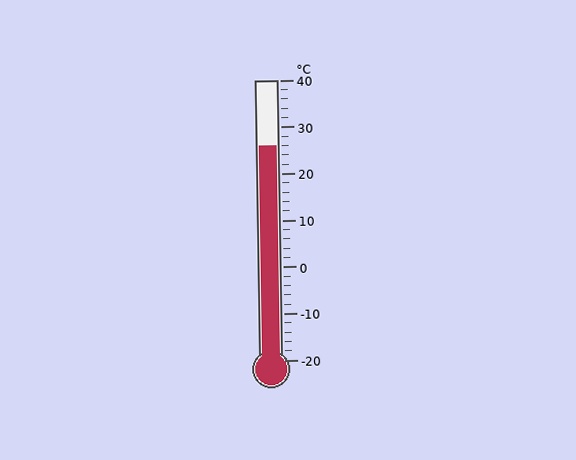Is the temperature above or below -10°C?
The temperature is above -10°C.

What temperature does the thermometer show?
The thermometer shows approximately 26°C.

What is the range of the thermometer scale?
The thermometer scale ranges from -20°C to 40°C.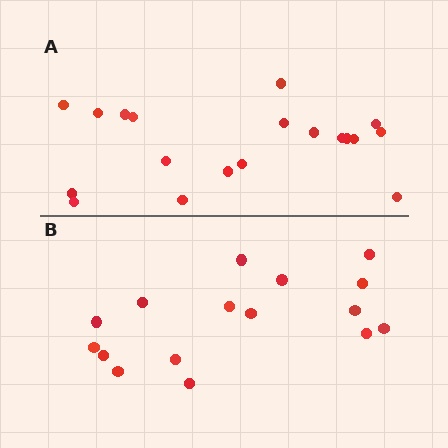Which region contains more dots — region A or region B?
Region A (the top region) has more dots.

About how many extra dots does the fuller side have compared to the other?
Region A has just a few more — roughly 2 or 3 more dots than region B.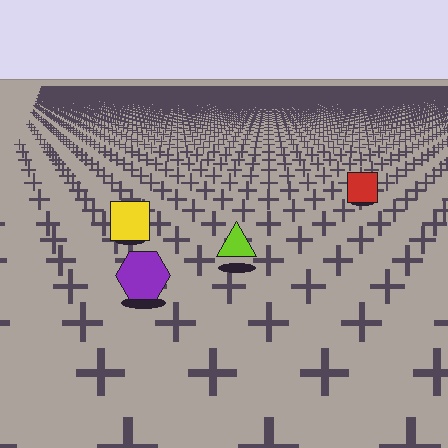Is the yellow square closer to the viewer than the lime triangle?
No. The lime triangle is closer — you can tell from the texture gradient: the ground texture is coarser near it.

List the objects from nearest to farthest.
From nearest to farthest: the purple hexagon, the lime triangle, the yellow square, the red square.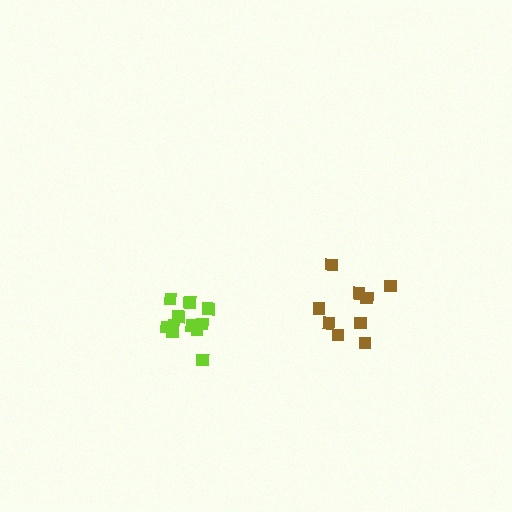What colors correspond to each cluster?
The clusters are colored: lime, brown.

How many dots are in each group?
Group 1: 11 dots, Group 2: 9 dots (20 total).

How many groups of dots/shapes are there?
There are 2 groups.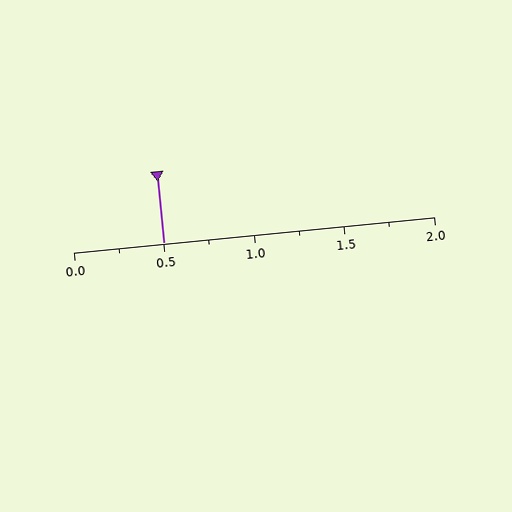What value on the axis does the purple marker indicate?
The marker indicates approximately 0.5.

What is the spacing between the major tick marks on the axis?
The major ticks are spaced 0.5 apart.